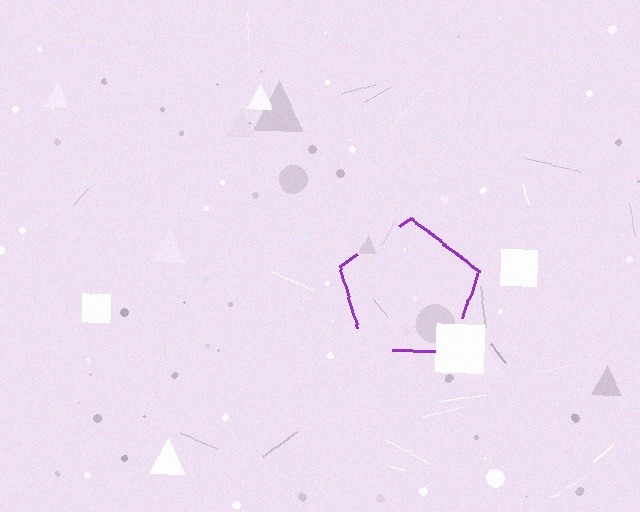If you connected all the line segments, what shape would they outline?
They would outline a pentagon.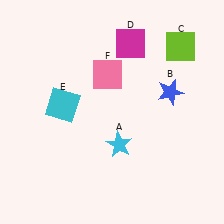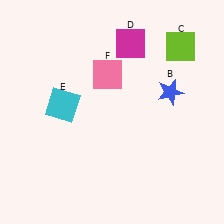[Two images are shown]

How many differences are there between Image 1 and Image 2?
There is 1 difference between the two images.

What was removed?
The cyan star (A) was removed in Image 2.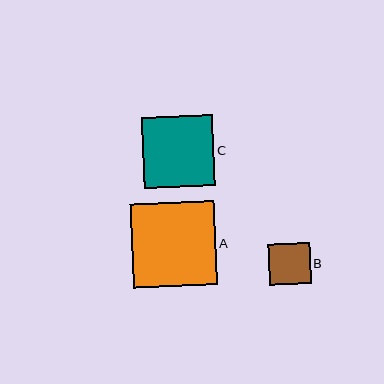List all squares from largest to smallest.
From largest to smallest: A, C, B.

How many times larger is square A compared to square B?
Square A is approximately 2.0 times the size of square B.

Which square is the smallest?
Square B is the smallest with a size of approximately 41 pixels.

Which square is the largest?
Square A is the largest with a size of approximately 85 pixels.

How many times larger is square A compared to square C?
Square A is approximately 1.2 times the size of square C.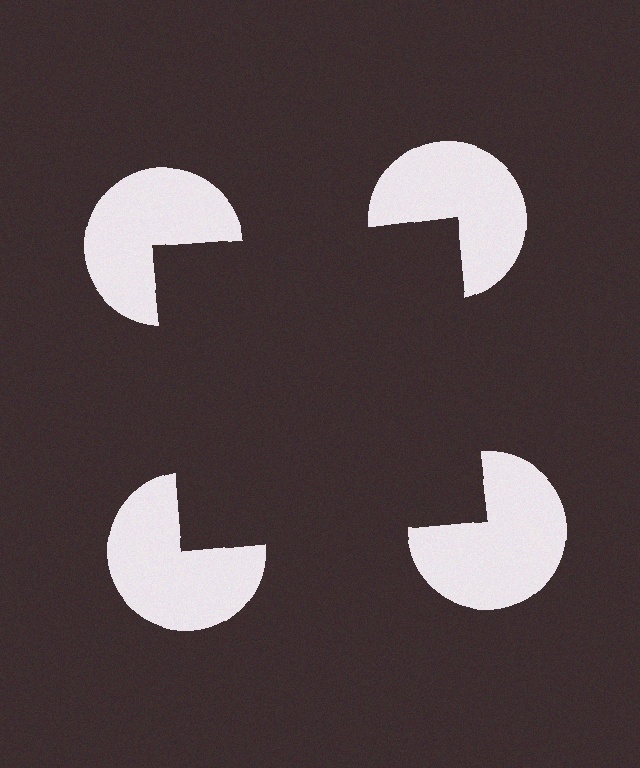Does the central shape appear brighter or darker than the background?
It typically appears slightly darker than the background, even though no actual brightness change is drawn.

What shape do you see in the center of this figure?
An illusory square — its edges are inferred from the aligned wedge cuts in the pac-man discs, not physically drawn.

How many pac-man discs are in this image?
There are 4 — one at each vertex of the illusory square.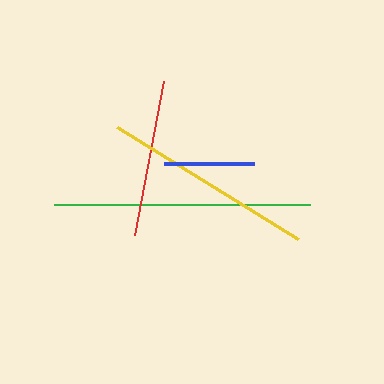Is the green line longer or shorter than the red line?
The green line is longer than the red line.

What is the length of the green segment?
The green segment is approximately 257 pixels long.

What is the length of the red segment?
The red segment is approximately 157 pixels long.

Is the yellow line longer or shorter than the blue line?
The yellow line is longer than the blue line.